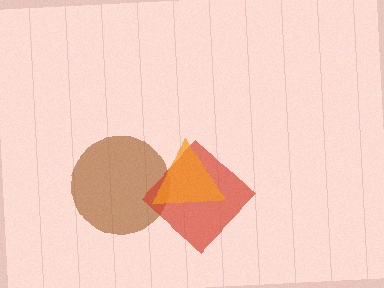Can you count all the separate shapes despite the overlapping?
Yes, there are 3 separate shapes.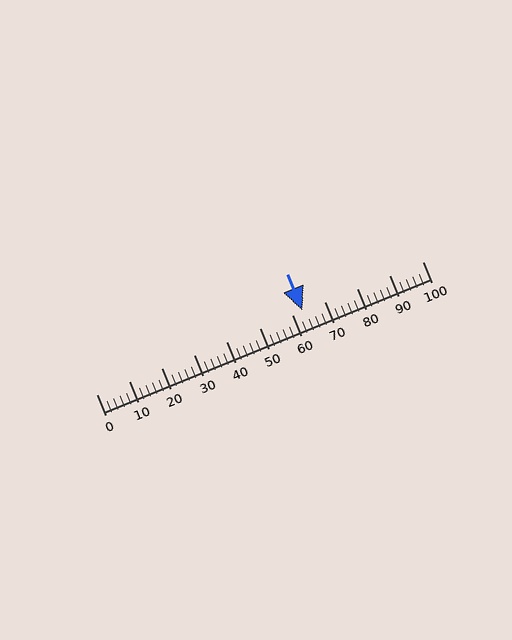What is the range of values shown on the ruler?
The ruler shows values from 0 to 100.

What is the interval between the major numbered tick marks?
The major tick marks are spaced 10 units apart.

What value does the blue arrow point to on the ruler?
The blue arrow points to approximately 63.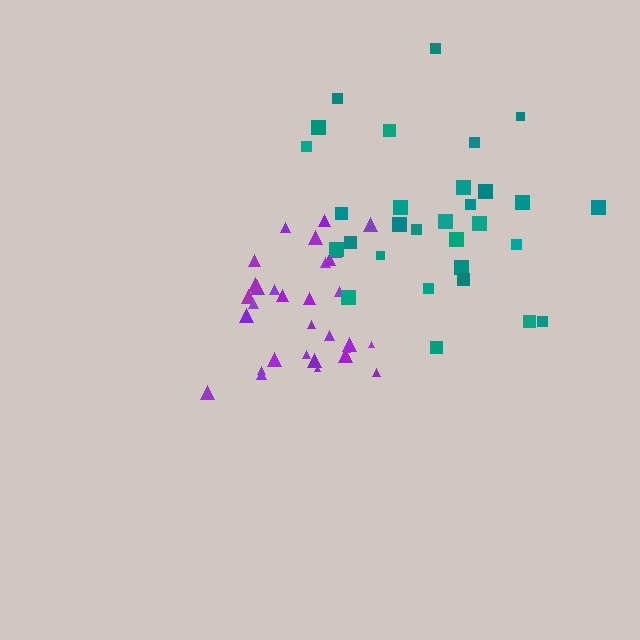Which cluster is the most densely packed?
Purple.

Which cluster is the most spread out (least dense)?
Teal.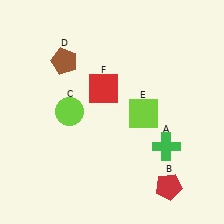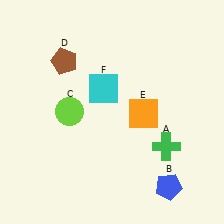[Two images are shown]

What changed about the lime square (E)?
In Image 1, E is lime. In Image 2, it changed to orange.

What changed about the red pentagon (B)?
In Image 1, B is red. In Image 2, it changed to blue.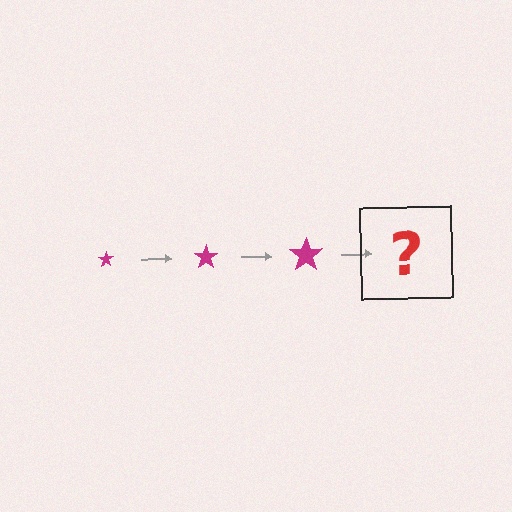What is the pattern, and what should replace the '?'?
The pattern is that the star gets progressively larger each step. The '?' should be a magenta star, larger than the previous one.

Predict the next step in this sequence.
The next step is a magenta star, larger than the previous one.